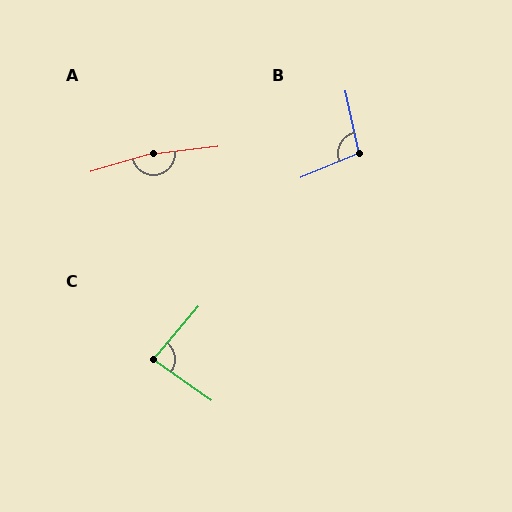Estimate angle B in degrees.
Approximately 101 degrees.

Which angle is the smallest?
C, at approximately 84 degrees.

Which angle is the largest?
A, at approximately 170 degrees.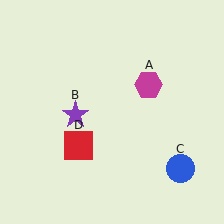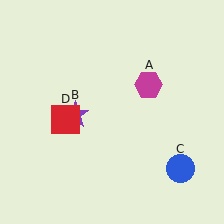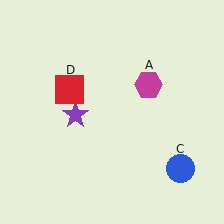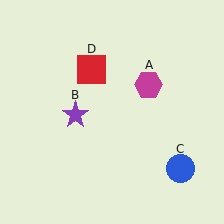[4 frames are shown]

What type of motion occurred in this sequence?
The red square (object D) rotated clockwise around the center of the scene.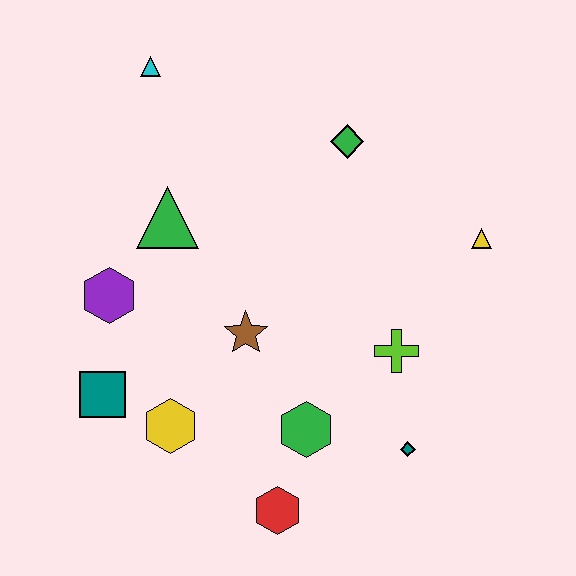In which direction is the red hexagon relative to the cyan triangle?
The red hexagon is below the cyan triangle.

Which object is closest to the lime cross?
The teal diamond is closest to the lime cross.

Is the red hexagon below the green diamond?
Yes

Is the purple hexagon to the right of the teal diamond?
No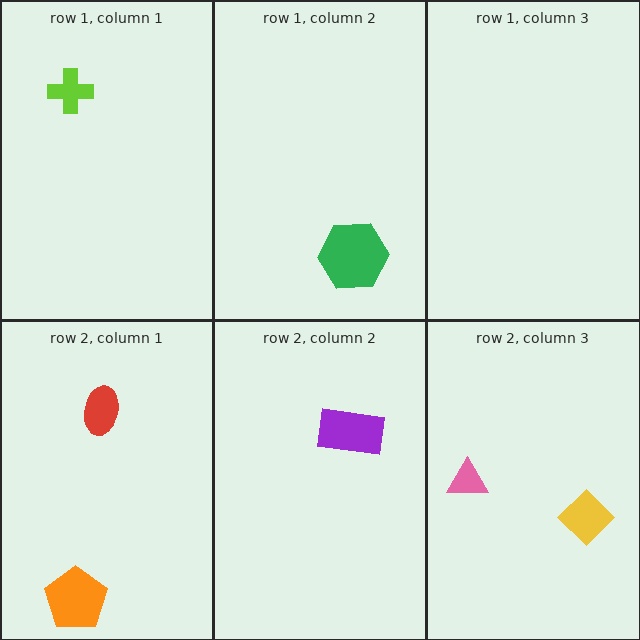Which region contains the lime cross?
The row 1, column 1 region.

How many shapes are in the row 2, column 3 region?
2.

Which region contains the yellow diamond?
The row 2, column 3 region.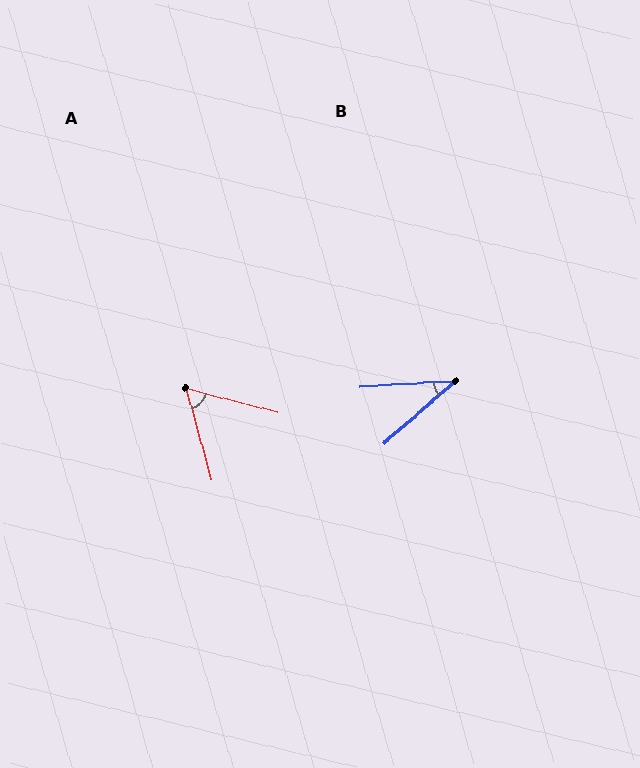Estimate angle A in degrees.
Approximately 60 degrees.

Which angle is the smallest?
B, at approximately 38 degrees.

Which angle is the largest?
A, at approximately 60 degrees.